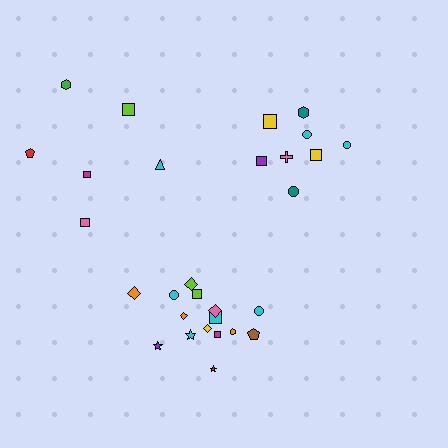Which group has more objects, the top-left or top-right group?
The top-right group.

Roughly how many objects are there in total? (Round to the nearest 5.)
Roughly 30 objects in total.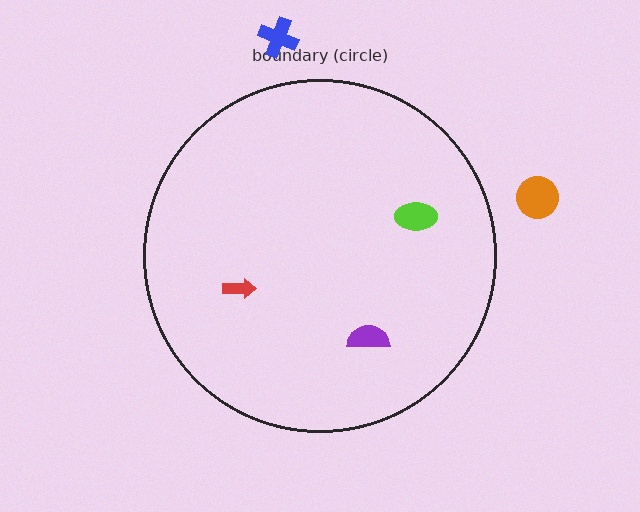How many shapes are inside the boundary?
3 inside, 2 outside.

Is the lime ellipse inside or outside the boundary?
Inside.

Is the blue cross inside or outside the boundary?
Outside.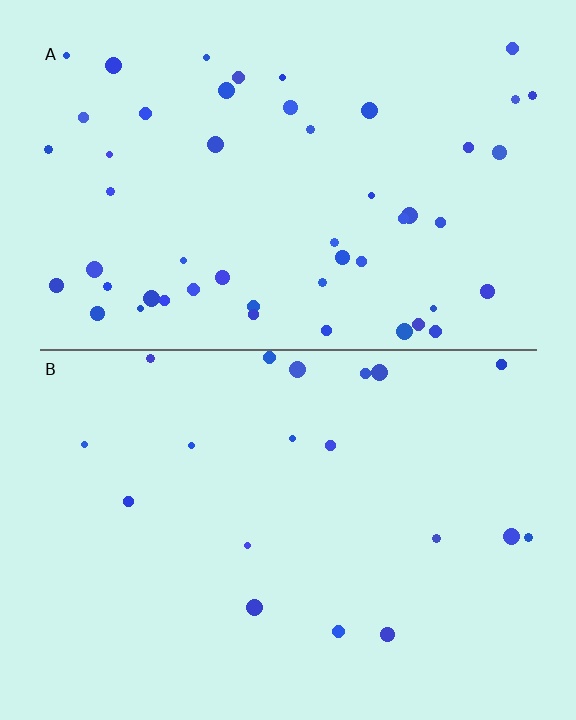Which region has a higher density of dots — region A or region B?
A (the top).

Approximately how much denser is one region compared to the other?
Approximately 2.7× — region A over region B.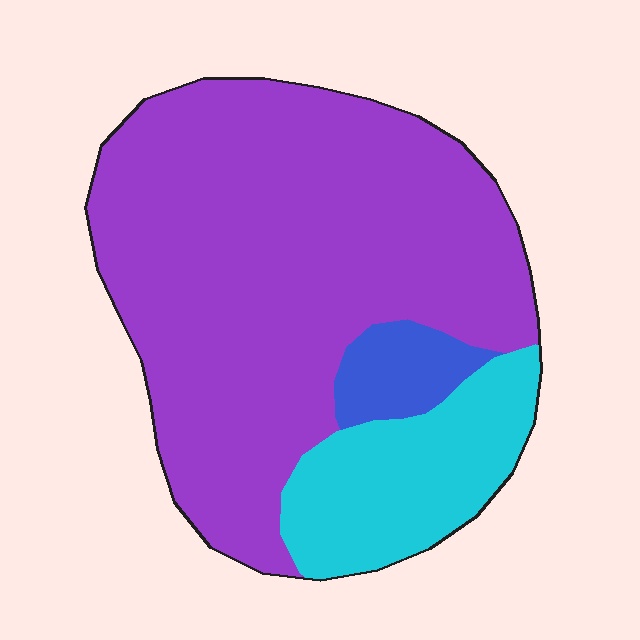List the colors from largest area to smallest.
From largest to smallest: purple, cyan, blue.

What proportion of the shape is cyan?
Cyan takes up less than a quarter of the shape.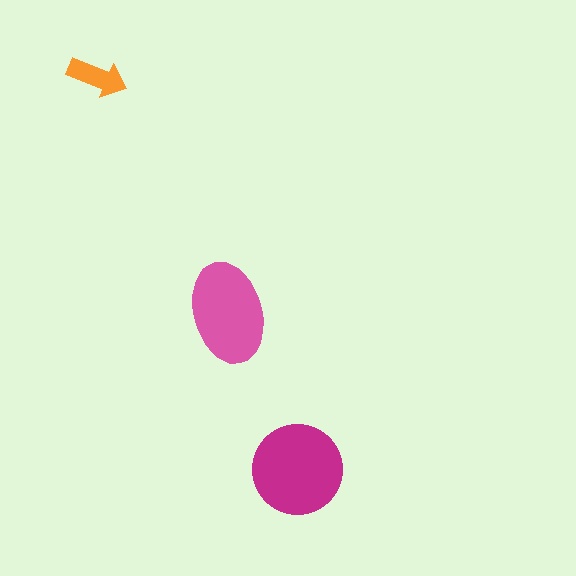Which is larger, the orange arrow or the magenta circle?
The magenta circle.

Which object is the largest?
The magenta circle.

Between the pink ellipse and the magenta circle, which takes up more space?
The magenta circle.